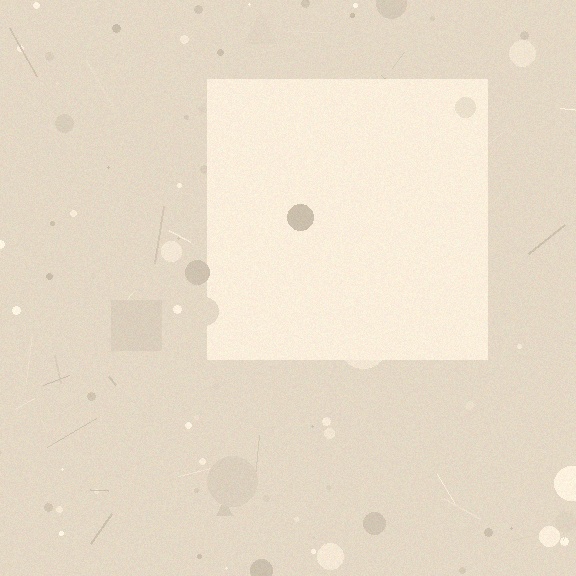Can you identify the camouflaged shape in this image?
The camouflaged shape is a square.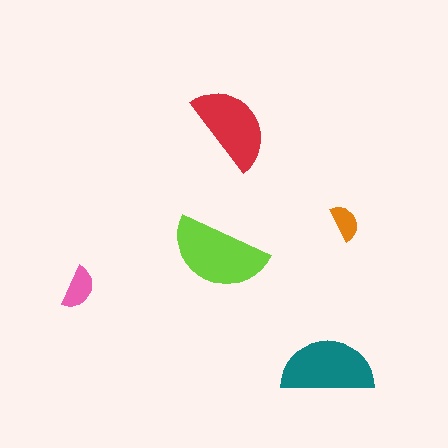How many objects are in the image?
There are 5 objects in the image.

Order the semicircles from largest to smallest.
the lime one, the teal one, the red one, the pink one, the orange one.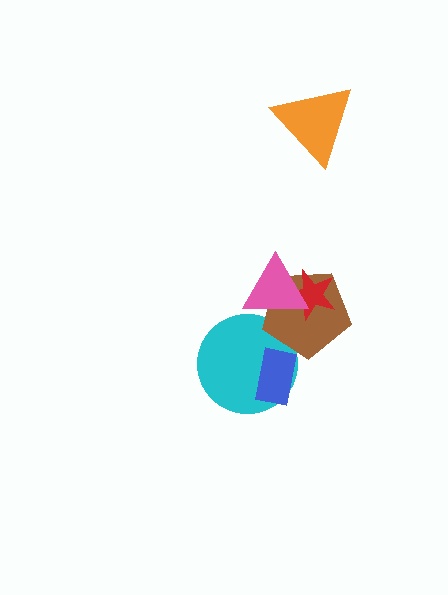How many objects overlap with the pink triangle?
2 objects overlap with the pink triangle.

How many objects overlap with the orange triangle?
0 objects overlap with the orange triangle.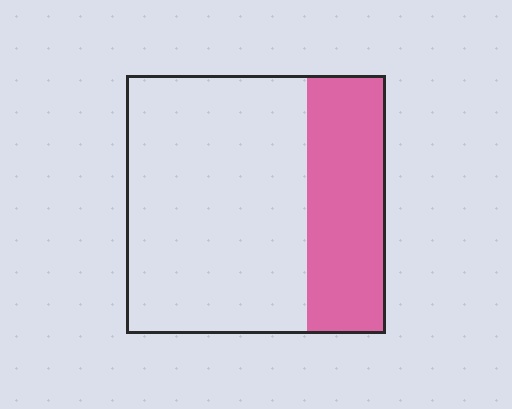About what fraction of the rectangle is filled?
About one third (1/3).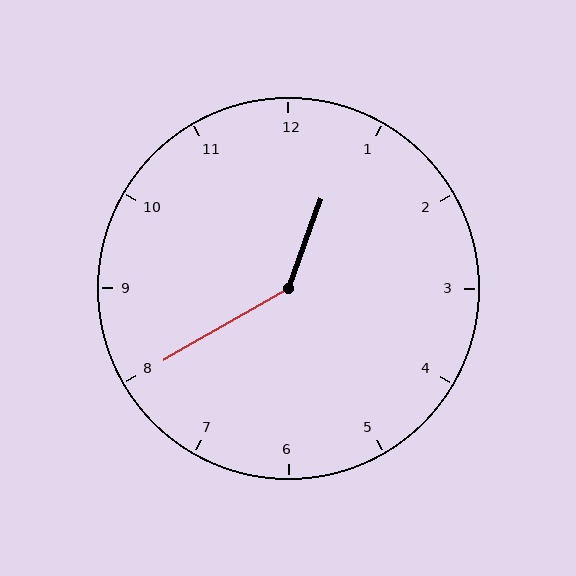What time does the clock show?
12:40.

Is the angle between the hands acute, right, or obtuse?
It is obtuse.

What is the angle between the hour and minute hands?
Approximately 140 degrees.